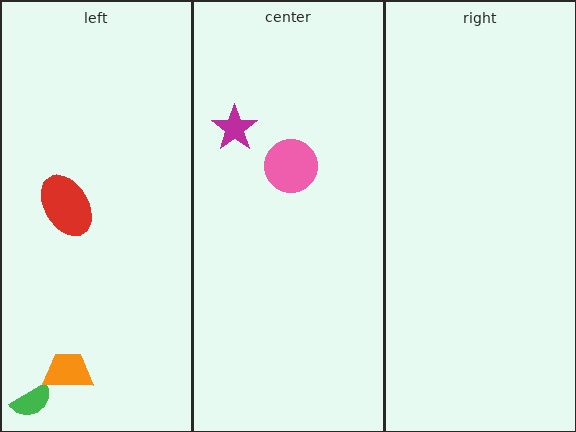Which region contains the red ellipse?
The left region.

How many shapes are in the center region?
2.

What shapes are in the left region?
The green semicircle, the red ellipse, the orange trapezoid.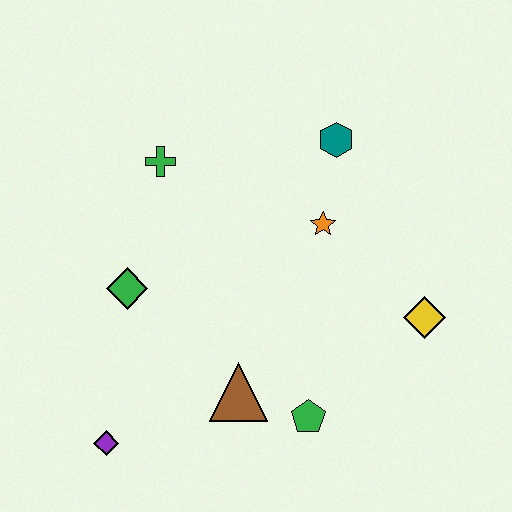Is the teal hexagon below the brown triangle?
No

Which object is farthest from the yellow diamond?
The purple diamond is farthest from the yellow diamond.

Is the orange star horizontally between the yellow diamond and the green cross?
Yes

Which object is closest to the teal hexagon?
The orange star is closest to the teal hexagon.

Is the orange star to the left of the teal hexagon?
Yes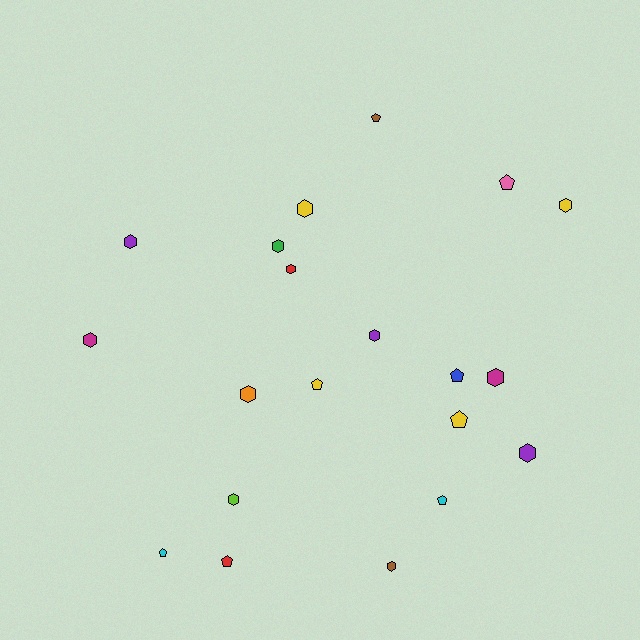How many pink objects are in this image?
There is 1 pink object.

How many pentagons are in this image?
There are 8 pentagons.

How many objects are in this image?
There are 20 objects.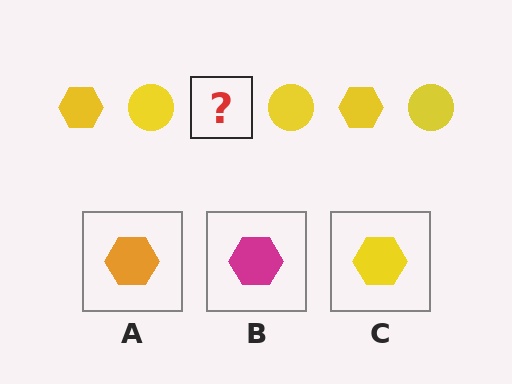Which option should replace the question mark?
Option C.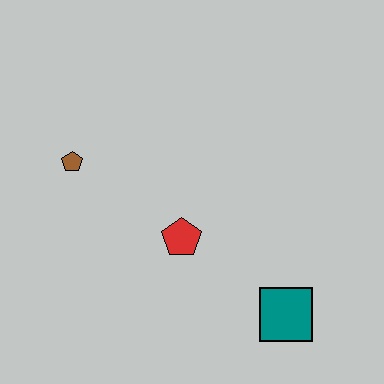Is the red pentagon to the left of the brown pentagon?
No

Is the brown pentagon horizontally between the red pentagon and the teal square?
No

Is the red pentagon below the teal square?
No